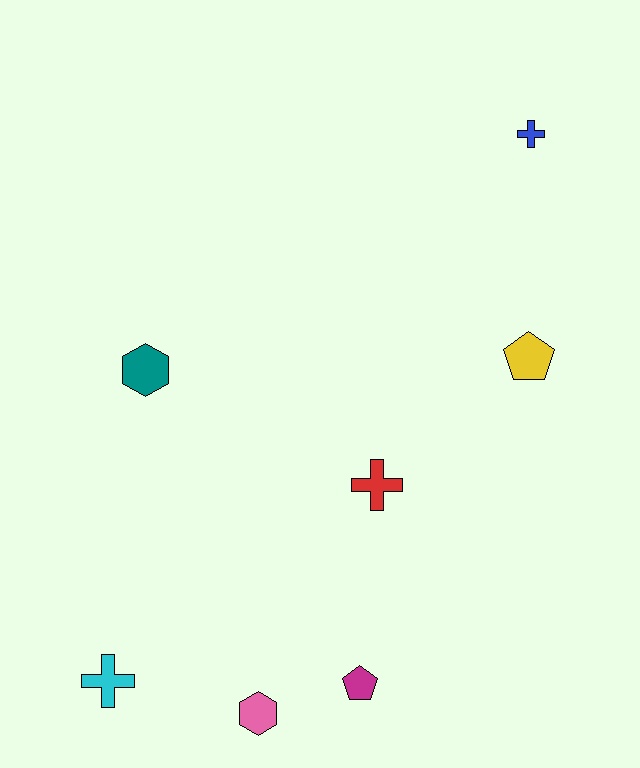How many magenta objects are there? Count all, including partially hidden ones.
There is 1 magenta object.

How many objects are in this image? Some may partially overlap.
There are 7 objects.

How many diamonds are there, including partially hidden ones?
There are no diamonds.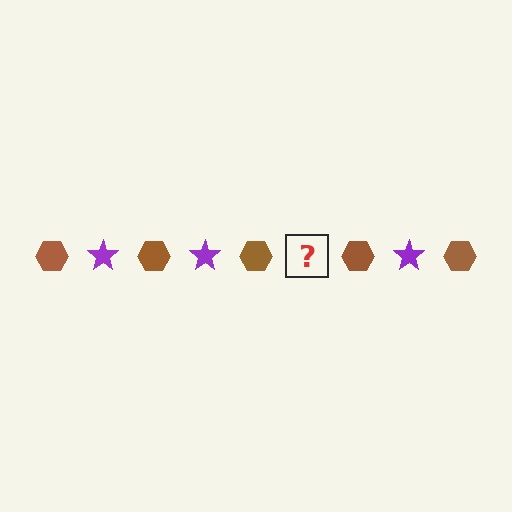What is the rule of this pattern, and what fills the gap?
The rule is that the pattern alternates between brown hexagon and purple star. The gap should be filled with a purple star.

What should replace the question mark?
The question mark should be replaced with a purple star.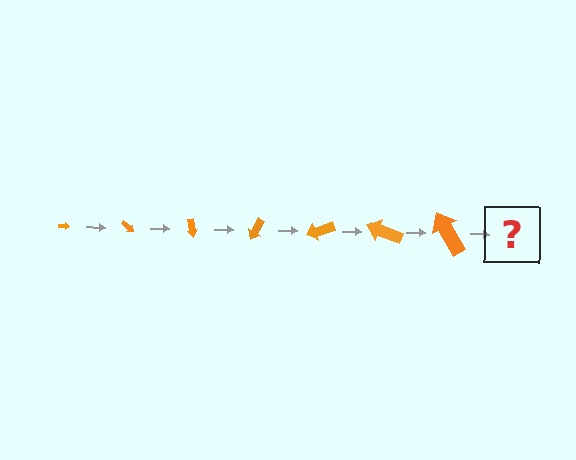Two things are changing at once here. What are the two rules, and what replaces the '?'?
The two rules are that the arrow grows larger each step and it rotates 40 degrees each step. The '?' should be an arrow, larger than the previous one and rotated 280 degrees from the start.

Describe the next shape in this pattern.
It should be an arrow, larger than the previous one and rotated 280 degrees from the start.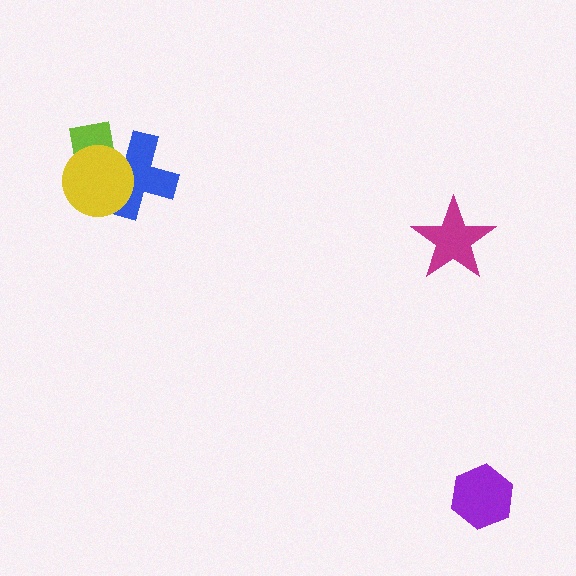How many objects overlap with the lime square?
2 objects overlap with the lime square.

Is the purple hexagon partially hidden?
No, no other shape covers it.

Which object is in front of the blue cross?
The yellow circle is in front of the blue cross.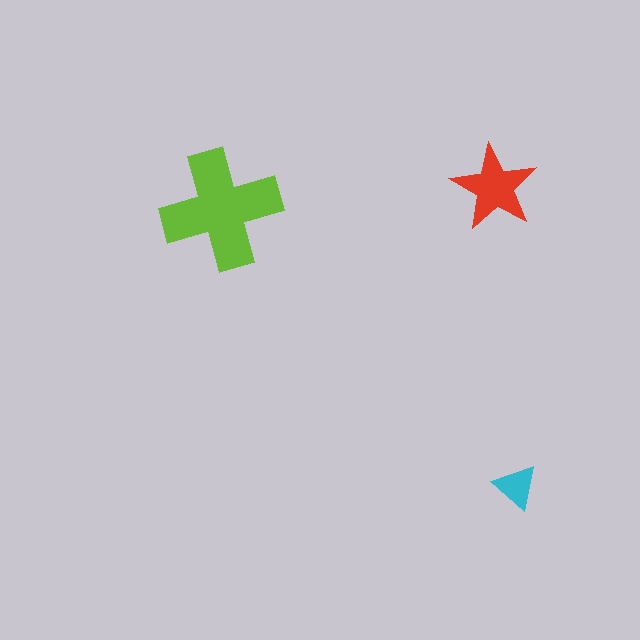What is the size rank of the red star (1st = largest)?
2nd.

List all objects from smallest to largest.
The cyan triangle, the red star, the lime cross.